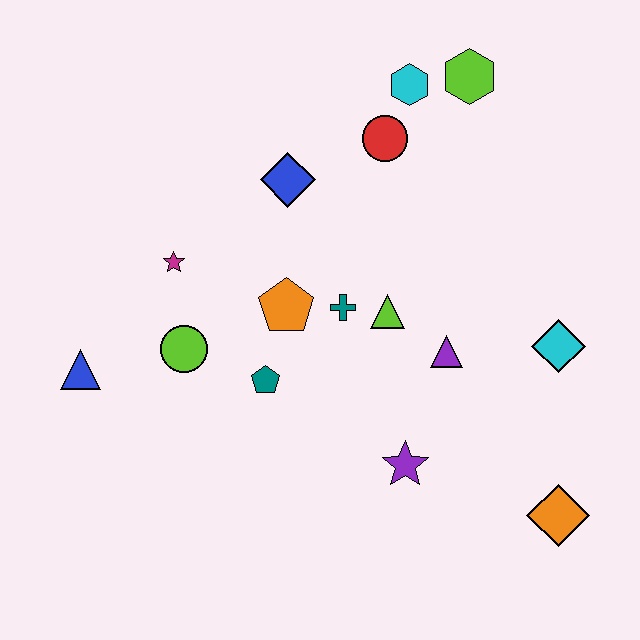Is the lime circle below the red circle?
Yes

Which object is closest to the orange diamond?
The purple star is closest to the orange diamond.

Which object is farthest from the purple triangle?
The blue triangle is farthest from the purple triangle.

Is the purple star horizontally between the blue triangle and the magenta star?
No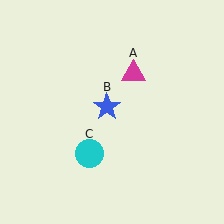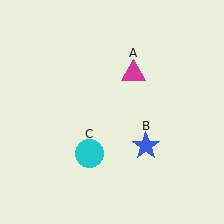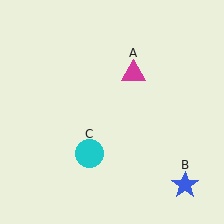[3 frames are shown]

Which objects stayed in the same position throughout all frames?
Magenta triangle (object A) and cyan circle (object C) remained stationary.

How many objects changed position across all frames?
1 object changed position: blue star (object B).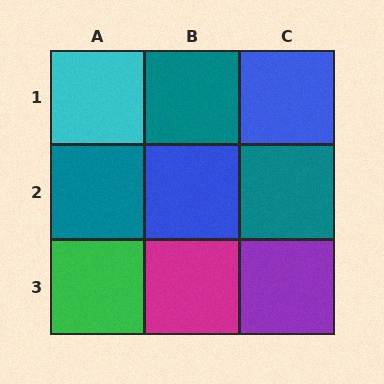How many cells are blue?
2 cells are blue.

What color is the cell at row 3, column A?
Green.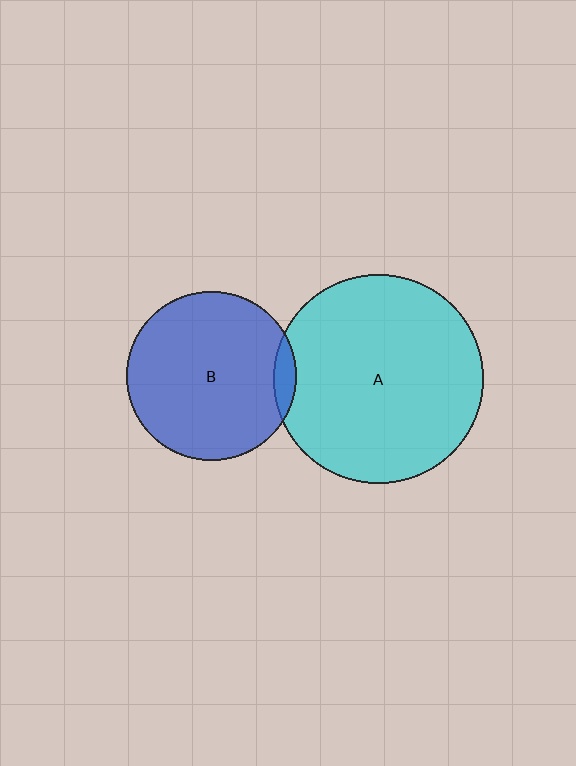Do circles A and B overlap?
Yes.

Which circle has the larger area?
Circle A (cyan).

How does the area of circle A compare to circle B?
Approximately 1.5 times.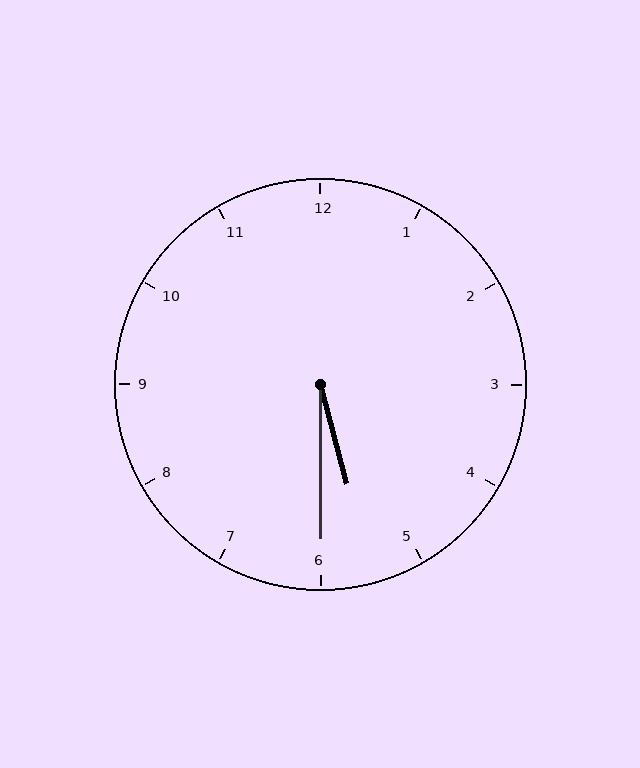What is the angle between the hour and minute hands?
Approximately 15 degrees.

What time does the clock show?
5:30.